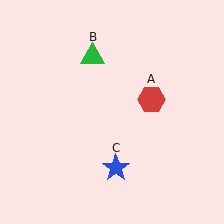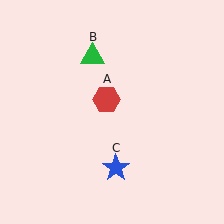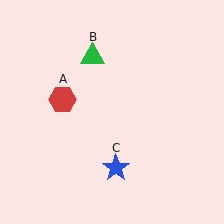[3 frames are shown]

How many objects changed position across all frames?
1 object changed position: red hexagon (object A).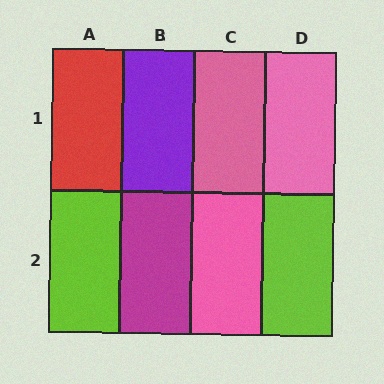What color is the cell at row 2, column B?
Magenta.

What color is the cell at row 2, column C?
Pink.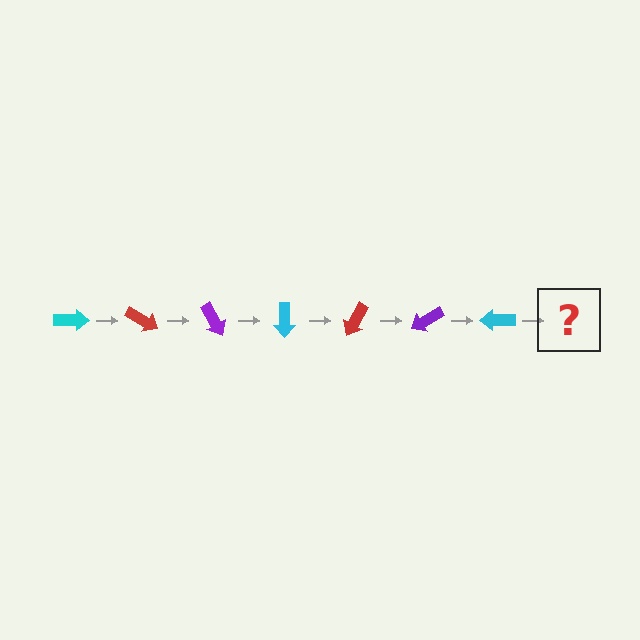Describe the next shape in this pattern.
It should be a red arrow, rotated 210 degrees from the start.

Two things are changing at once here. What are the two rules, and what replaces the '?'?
The two rules are that it rotates 30 degrees each step and the color cycles through cyan, red, and purple. The '?' should be a red arrow, rotated 210 degrees from the start.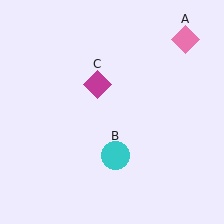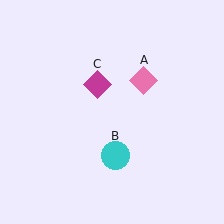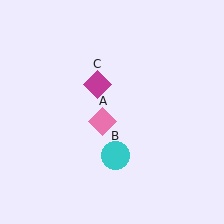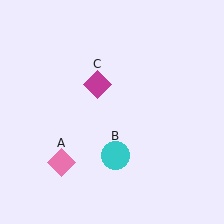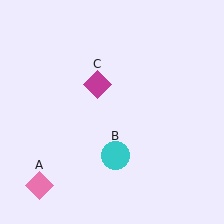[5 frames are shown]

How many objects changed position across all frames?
1 object changed position: pink diamond (object A).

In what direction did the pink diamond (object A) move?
The pink diamond (object A) moved down and to the left.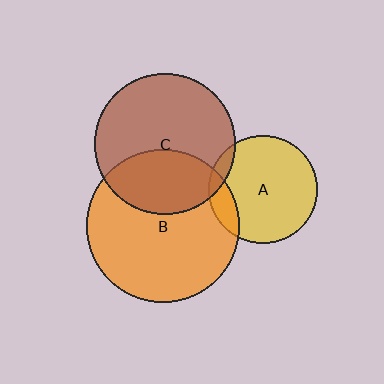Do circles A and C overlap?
Yes.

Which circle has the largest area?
Circle B (orange).